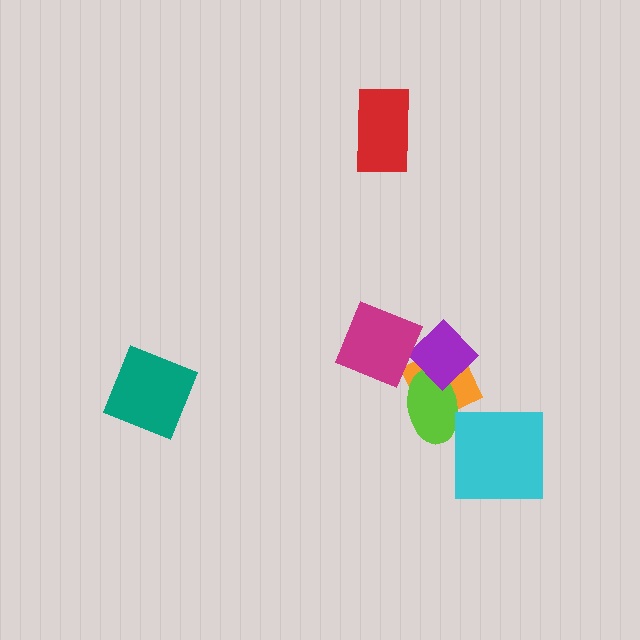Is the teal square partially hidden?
No, no other shape covers it.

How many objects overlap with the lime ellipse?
2 objects overlap with the lime ellipse.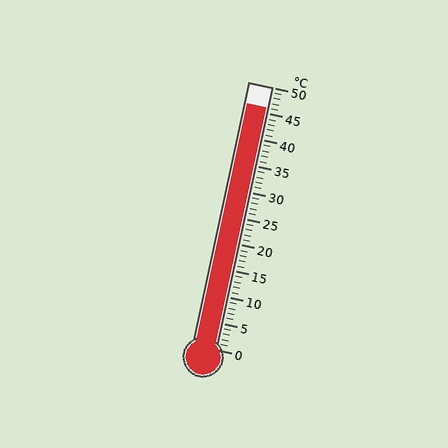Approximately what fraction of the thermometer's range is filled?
The thermometer is filled to approximately 90% of its range.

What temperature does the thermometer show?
The thermometer shows approximately 46°C.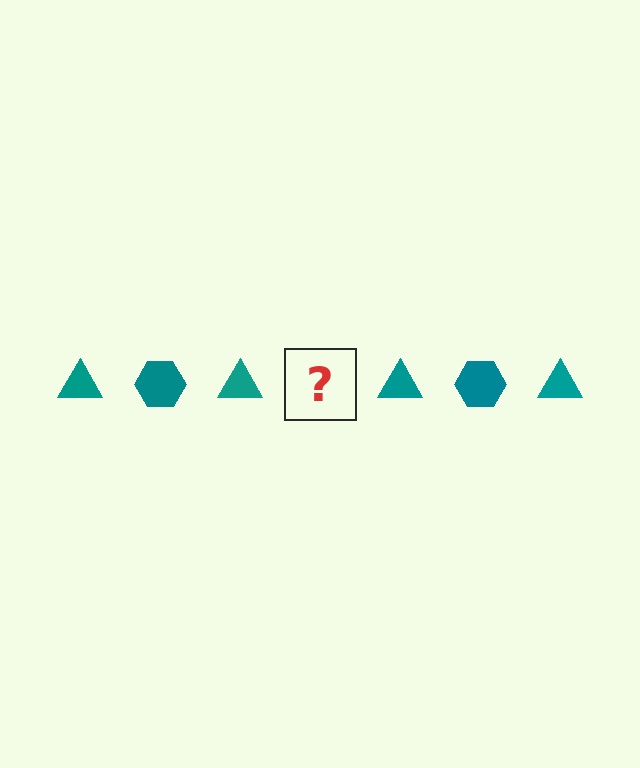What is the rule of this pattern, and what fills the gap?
The rule is that the pattern cycles through triangle, hexagon shapes in teal. The gap should be filled with a teal hexagon.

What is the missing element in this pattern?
The missing element is a teal hexagon.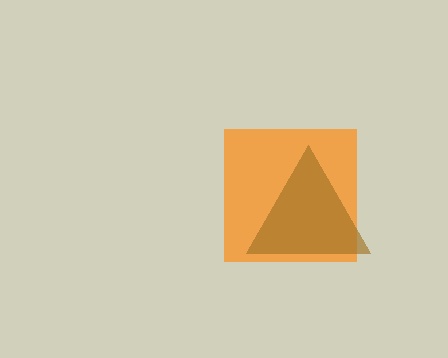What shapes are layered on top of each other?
The layered shapes are: an orange square, a brown triangle.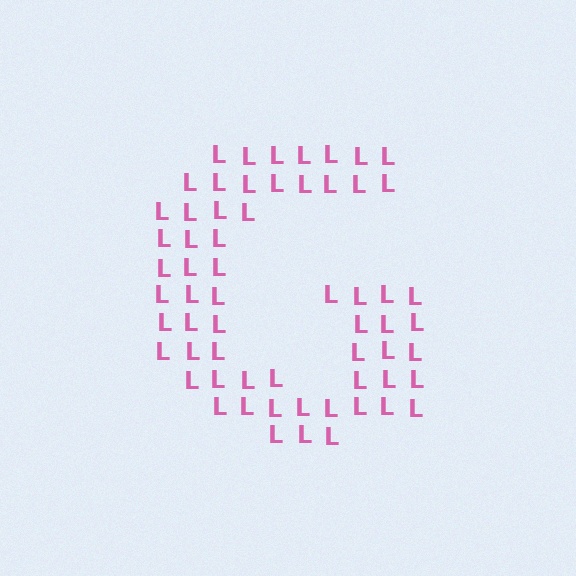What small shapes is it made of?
It is made of small letter L's.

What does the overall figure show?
The overall figure shows the letter G.